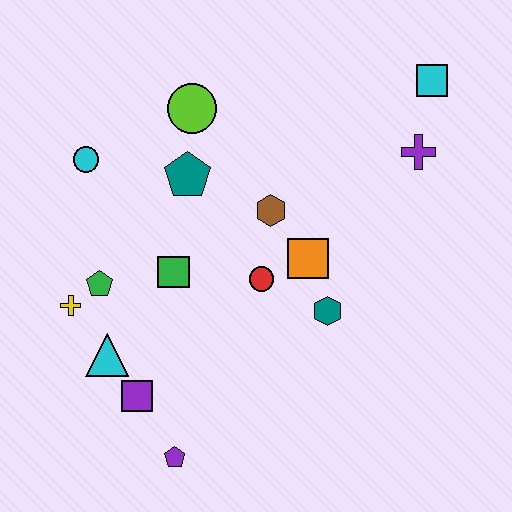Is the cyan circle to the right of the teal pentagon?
No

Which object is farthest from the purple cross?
The purple pentagon is farthest from the purple cross.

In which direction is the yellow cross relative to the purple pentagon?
The yellow cross is above the purple pentagon.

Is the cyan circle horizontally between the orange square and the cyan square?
No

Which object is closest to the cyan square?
The purple cross is closest to the cyan square.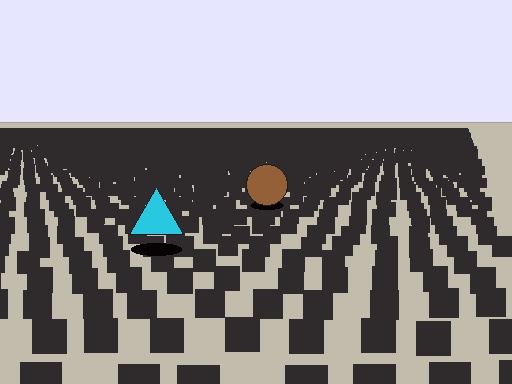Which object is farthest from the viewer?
The brown circle is farthest from the viewer. It appears smaller and the ground texture around it is denser.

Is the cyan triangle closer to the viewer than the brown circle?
Yes. The cyan triangle is closer — you can tell from the texture gradient: the ground texture is coarser near it.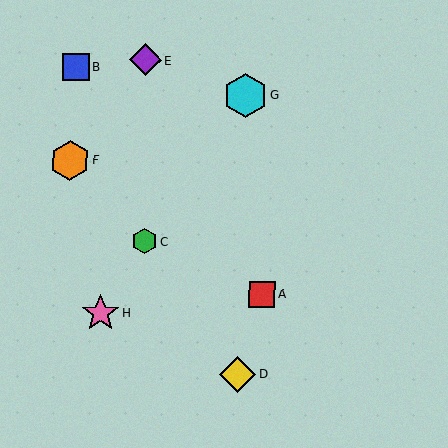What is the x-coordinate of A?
Object A is at x≈262.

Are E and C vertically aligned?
Yes, both are at x≈146.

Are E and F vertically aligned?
No, E is at x≈146 and F is at x≈70.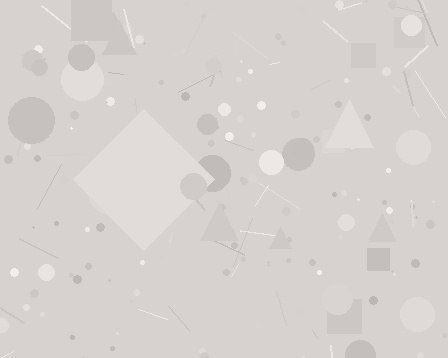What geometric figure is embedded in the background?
A diamond is embedded in the background.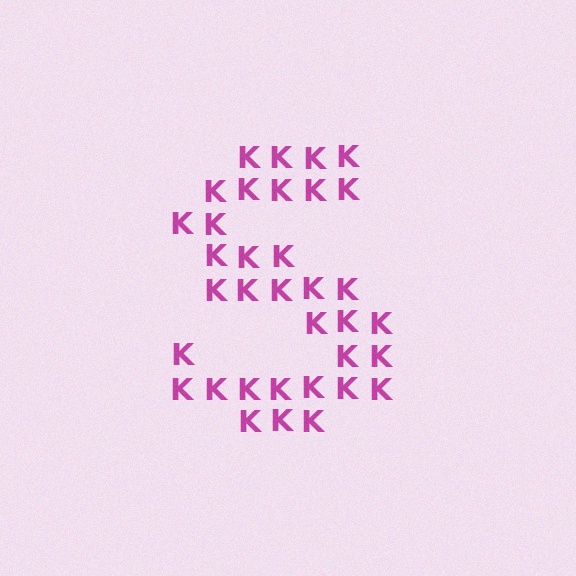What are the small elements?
The small elements are letter K's.